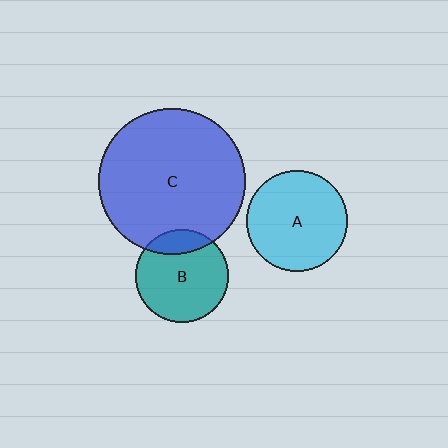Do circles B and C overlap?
Yes.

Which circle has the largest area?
Circle C (blue).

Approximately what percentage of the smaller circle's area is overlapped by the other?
Approximately 20%.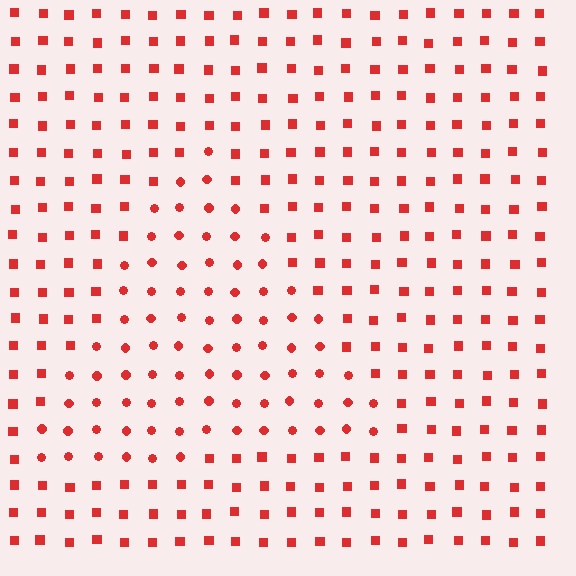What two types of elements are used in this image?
The image uses circles inside the triangle region and squares outside it.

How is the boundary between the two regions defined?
The boundary is defined by a change in element shape: circles inside vs. squares outside. All elements share the same color and spacing.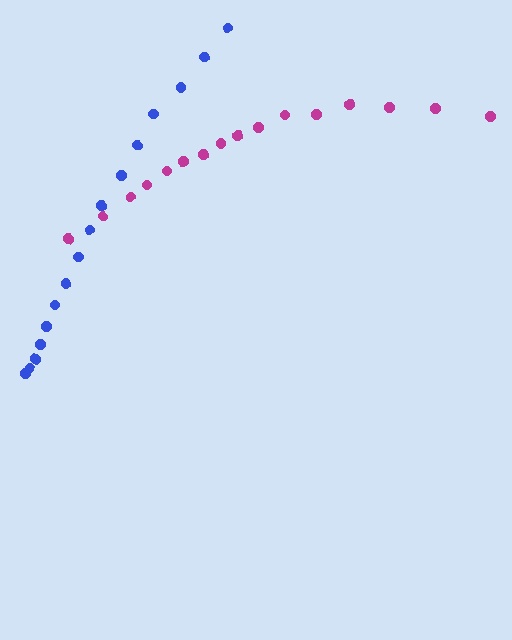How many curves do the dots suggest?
There are 2 distinct paths.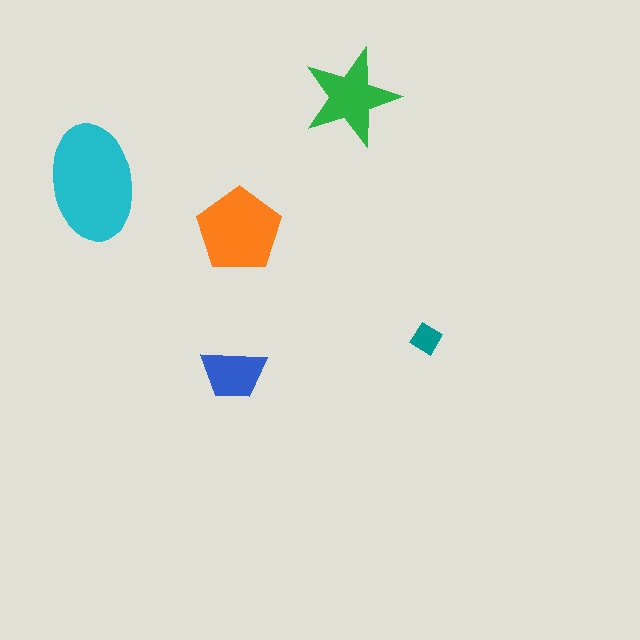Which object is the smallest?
The teal diamond.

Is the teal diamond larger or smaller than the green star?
Smaller.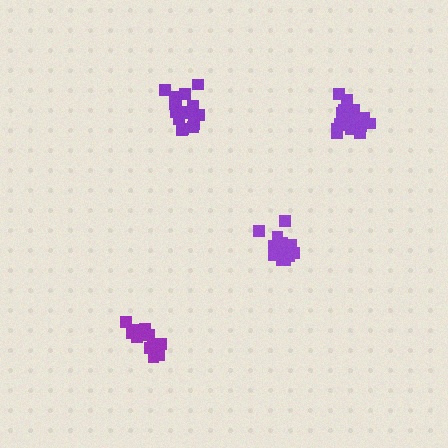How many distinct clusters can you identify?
There are 4 distinct clusters.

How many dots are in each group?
Group 1: 14 dots, Group 2: 14 dots, Group 3: 20 dots, Group 4: 17 dots (65 total).